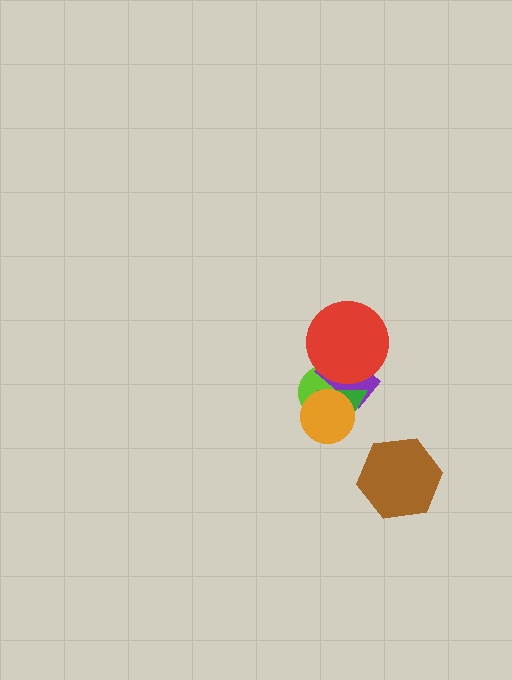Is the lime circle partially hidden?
Yes, it is partially covered by another shape.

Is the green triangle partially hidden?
Yes, it is partially covered by another shape.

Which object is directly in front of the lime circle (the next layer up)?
The purple rectangle is directly in front of the lime circle.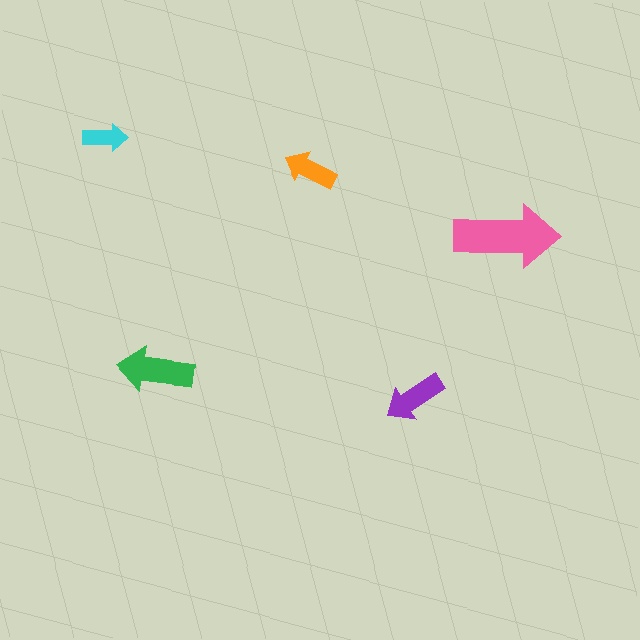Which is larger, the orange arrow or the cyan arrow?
The orange one.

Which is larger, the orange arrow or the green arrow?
The green one.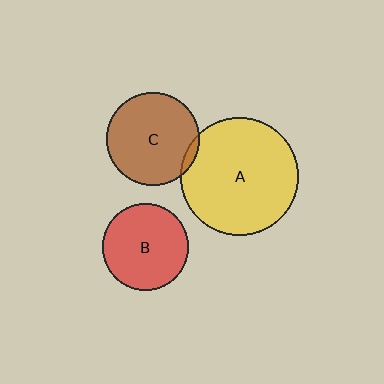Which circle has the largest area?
Circle A (yellow).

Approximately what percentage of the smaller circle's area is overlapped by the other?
Approximately 5%.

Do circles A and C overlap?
Yes.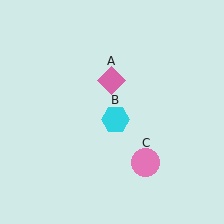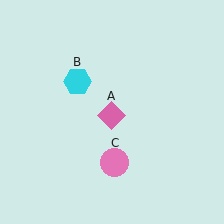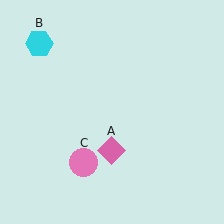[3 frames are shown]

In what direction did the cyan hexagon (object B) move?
The cyan hexagon (object B) moved up and to the left.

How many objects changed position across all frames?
3 objects changed position: pink diamond (object A), cyan hexagon (object B), pink circle (object C).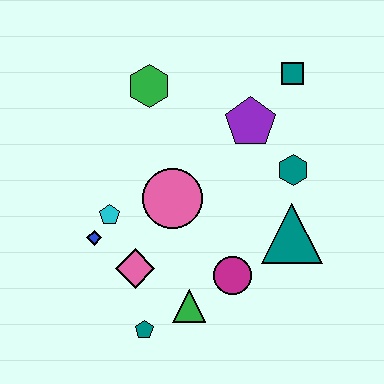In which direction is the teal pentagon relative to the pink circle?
The teal pentagon is below the pink circle.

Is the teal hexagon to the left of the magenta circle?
No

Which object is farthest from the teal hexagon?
The teal pentagon is farthest from the teal hexagon.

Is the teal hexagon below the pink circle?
No